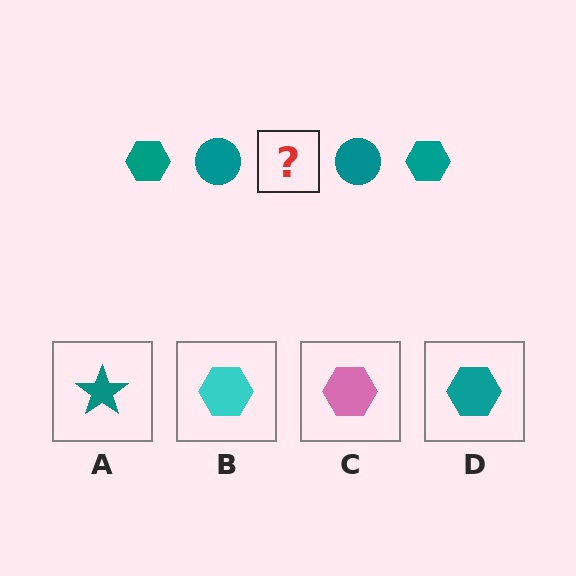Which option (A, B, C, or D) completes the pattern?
D.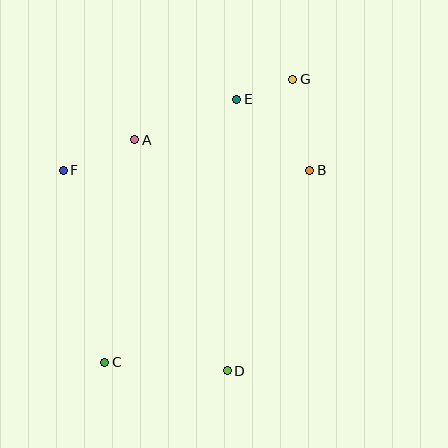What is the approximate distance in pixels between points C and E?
The distance between C and E is approximately 294 pixels.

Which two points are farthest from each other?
Points C and G are farthest from each other.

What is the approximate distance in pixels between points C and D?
The distance between C and D is approximately 123 pixels.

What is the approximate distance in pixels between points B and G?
The distance between B and G is approximately 93 pixels.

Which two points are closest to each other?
Points E and G are closest to each other.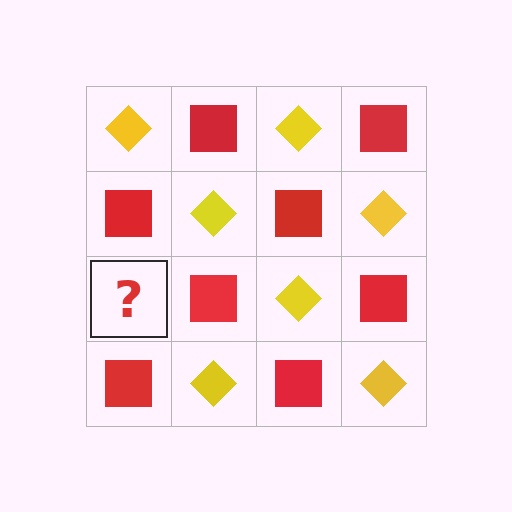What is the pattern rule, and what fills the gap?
The rule is that it alternates yellow diamond and red square in a checkerboard pattern. The gap should be filled with a yellow diamond.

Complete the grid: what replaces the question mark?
The question mark should be replaced with a yellow diamond.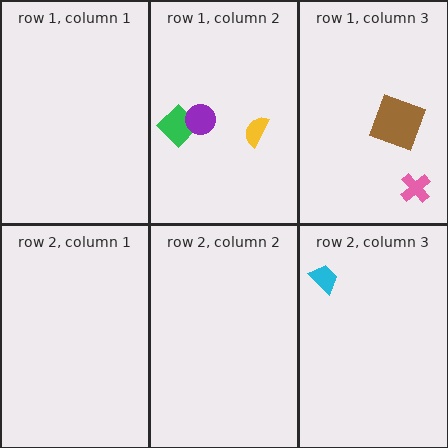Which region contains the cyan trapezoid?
The row 2, column 3 region.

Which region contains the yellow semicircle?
The row 1, column 2 region.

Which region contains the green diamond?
The row 1, column 2 region.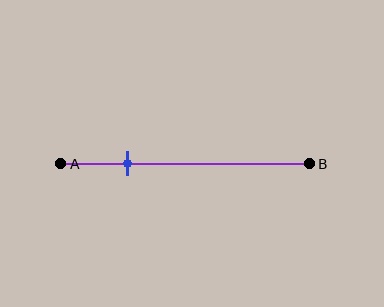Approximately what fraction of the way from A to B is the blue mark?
The blue mark is approximately 25% of the way from A to B.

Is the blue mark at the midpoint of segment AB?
No, the mark is at about 25% from A, not at the 50% midpoint.